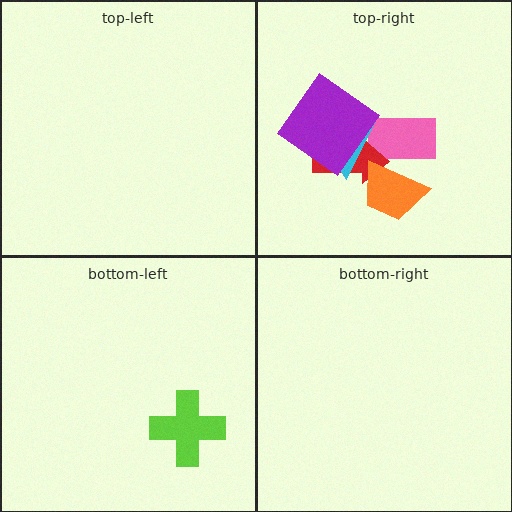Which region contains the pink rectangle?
The top-right region.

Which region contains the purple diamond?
The top-right region.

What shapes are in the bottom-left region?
The lime cross.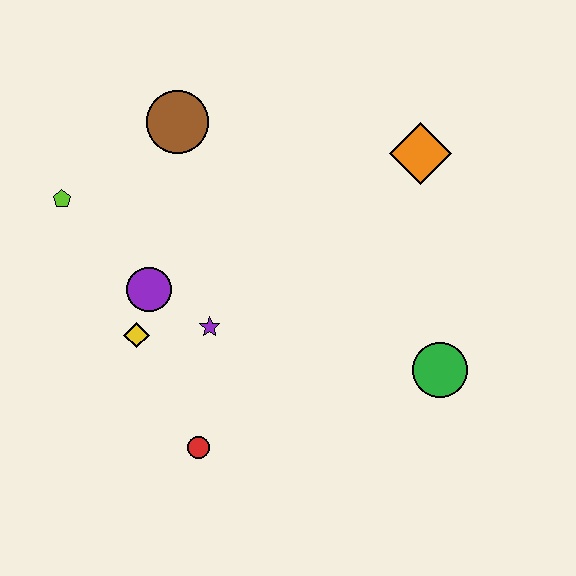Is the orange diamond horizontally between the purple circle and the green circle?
Yes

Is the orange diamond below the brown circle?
Yes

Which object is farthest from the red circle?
The orange diamond is farthest from the red circle.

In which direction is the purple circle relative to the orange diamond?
The purple circle is to the left of the orange diamond.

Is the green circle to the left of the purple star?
No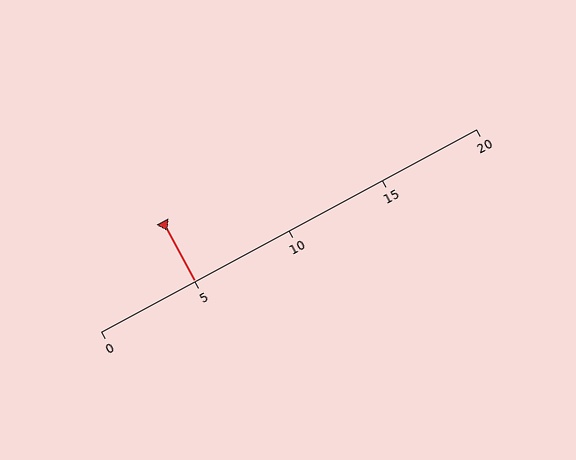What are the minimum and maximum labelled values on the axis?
The axis runs from 0 to 20.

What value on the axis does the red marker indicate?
The marker indicates approximately 5.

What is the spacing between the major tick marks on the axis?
The major ticks are spaced 5 apart.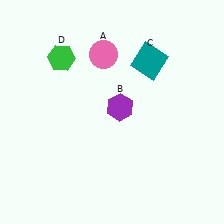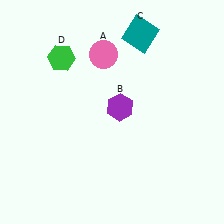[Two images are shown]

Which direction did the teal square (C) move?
The teal square (C) moved up.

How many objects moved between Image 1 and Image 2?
1 object moved between the two images.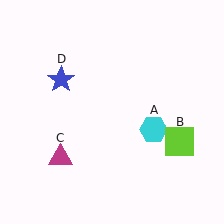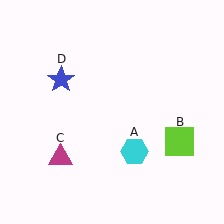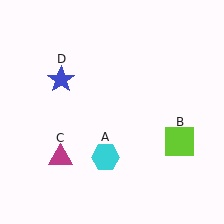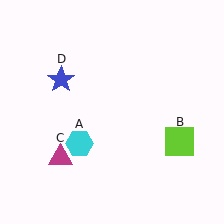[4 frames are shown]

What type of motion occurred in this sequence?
The cyan hexagon (object A) rotated clockwise around the center of the scene.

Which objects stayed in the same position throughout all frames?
Lime square (object B) and magenta triangle (object C) and blue star (object D) remained stationary.